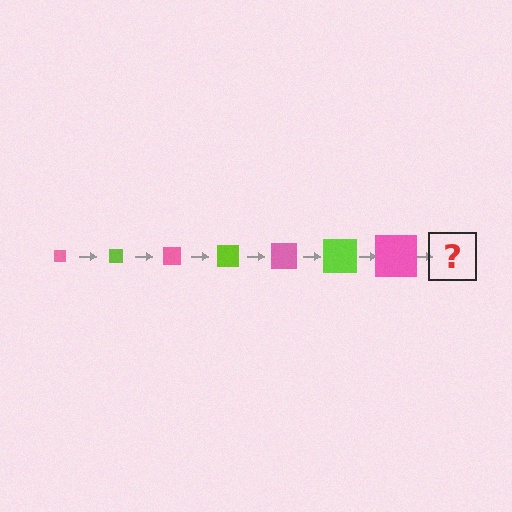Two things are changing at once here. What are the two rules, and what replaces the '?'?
The two rules are that the square grows larger each step and the color cycles through pink and lime. The '?' should be a lime square, larger than the previous one.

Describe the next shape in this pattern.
It should be a lime square, larger than the previous one.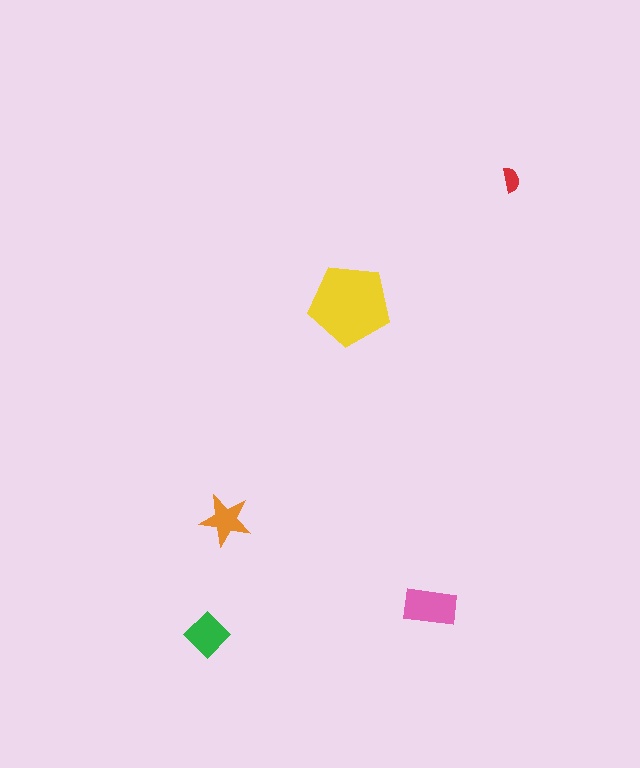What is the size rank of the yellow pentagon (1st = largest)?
1st.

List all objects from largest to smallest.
The yellow pentagon, the pink rectangle, the green diamond, the orange star, the red semicircle.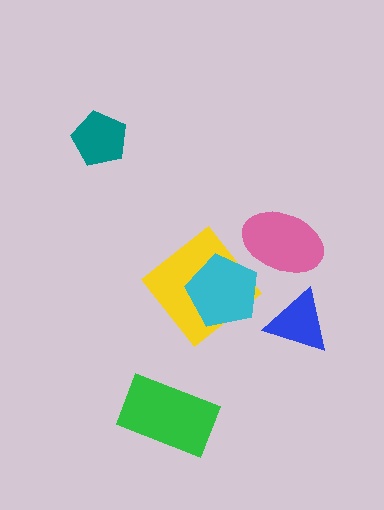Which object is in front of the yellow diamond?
The cyan pentagon is in front of the yellow diamond.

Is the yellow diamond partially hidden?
Yes, it is partially covered by another shape.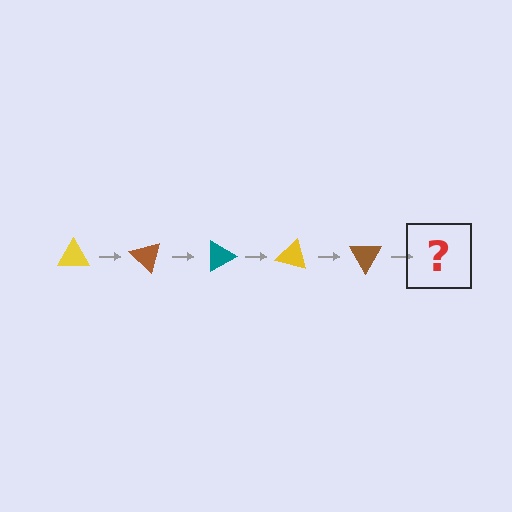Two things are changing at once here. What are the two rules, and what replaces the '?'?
The two rules are that it rotates 45 degrees each step and the color cycles through yellow, brown, and teal. The '?' should be a teal triangle, rotated 225 degrees from the start.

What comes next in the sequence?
The next element should be a teal triangle, rotated 225 degrees from the start.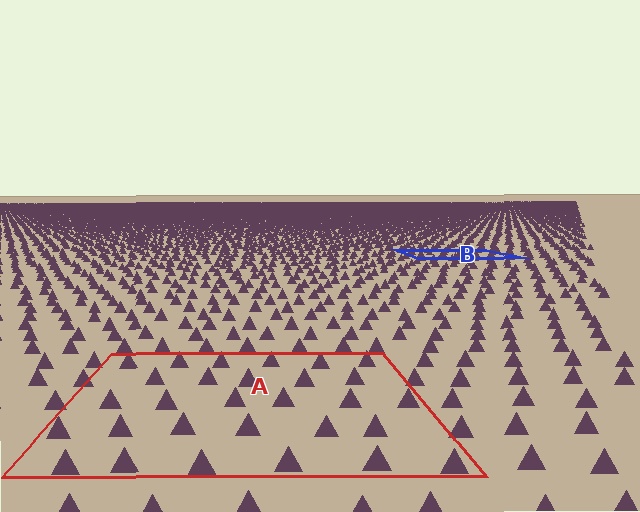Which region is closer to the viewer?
Region A is closer. The texture elements there are larger and more spread out.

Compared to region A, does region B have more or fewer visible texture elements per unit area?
Region B has more texture elements per unit area — they are packed more densely because it is farther away.